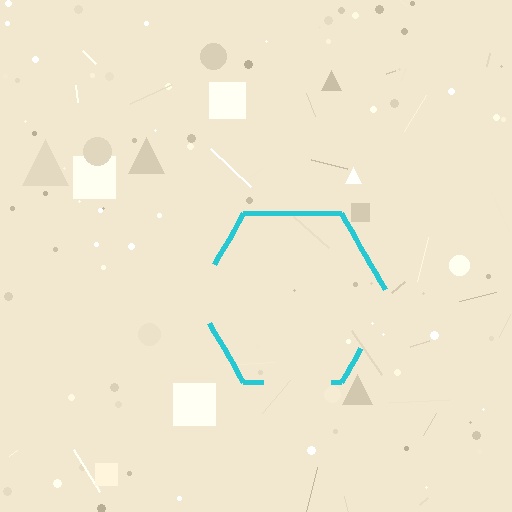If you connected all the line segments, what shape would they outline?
They would outline a hexagon.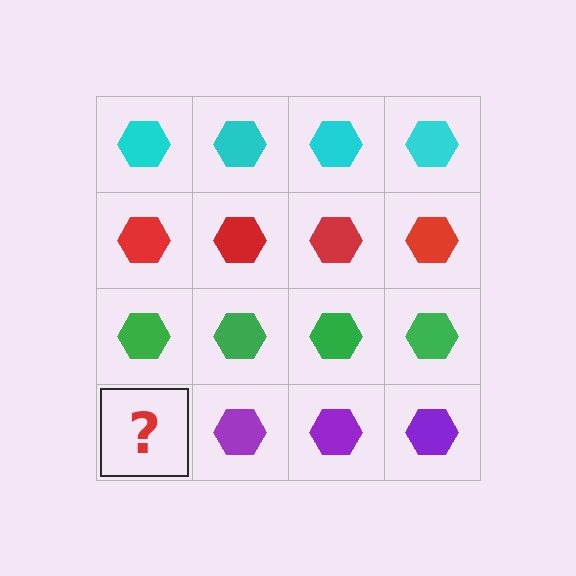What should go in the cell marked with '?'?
The missing cell should contain a purple hexagon.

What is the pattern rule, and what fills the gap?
The rule is that each row has a consistent color. The gap should be filled with a purple hexagon.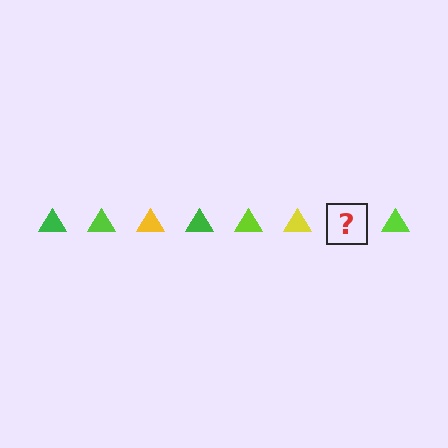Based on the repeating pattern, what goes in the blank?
The blank should be a green triangle.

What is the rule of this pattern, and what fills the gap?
The rule is that the pattern cycles through green, lime, yellow triangles. The gap should be filled with a green triangle.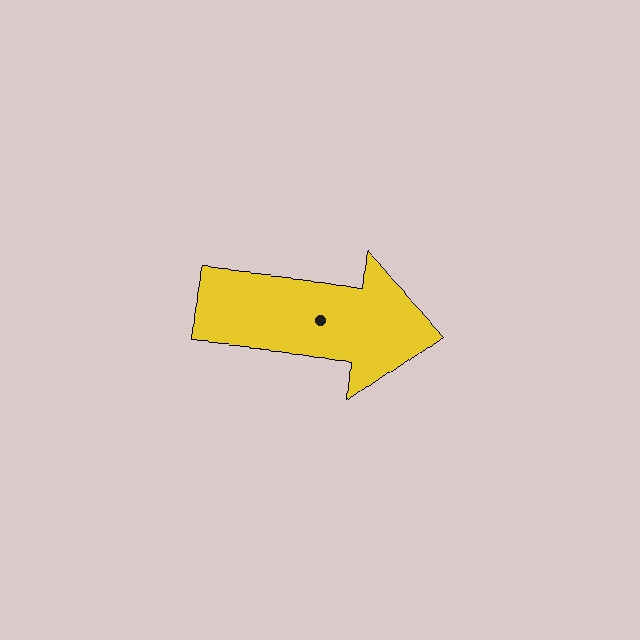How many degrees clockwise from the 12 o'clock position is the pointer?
Approximately 95 degrees.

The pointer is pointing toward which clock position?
Roughly 3 o'clock.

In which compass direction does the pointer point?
East.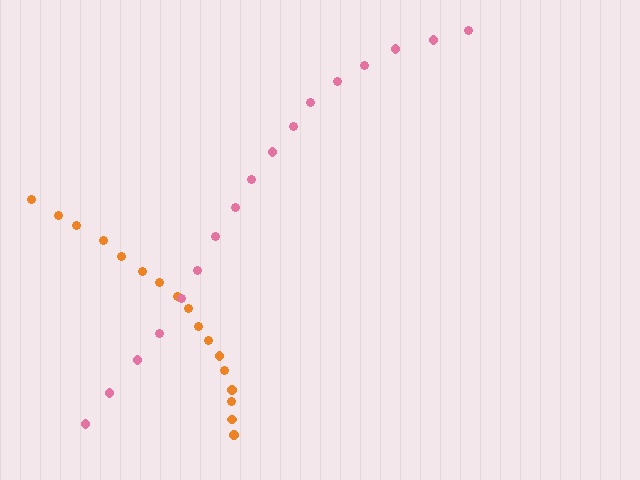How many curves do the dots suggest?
There are 2 distinct paths.